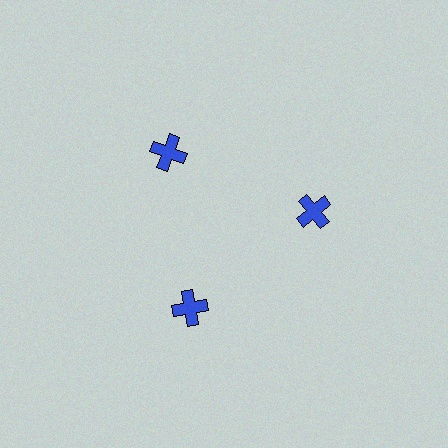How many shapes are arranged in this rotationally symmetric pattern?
There are 3 shapes, arranged in 3 groups of 1.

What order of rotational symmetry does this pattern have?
This pattern has 3-fold rotational symmetry.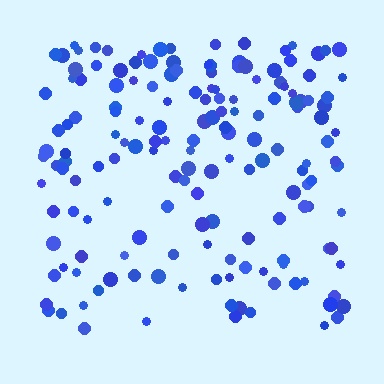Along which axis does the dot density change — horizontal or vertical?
Vertical.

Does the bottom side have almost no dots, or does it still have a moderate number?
Still a moderate number, just noticeably fewer than the top.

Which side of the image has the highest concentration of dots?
The top.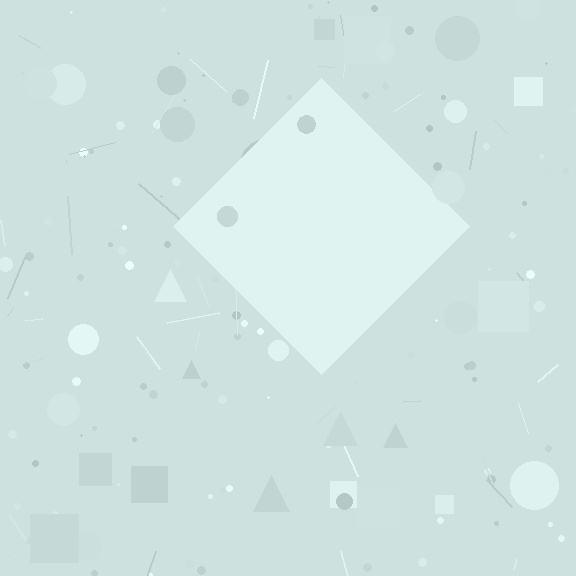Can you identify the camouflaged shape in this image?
The camouflaged shape is a diamond.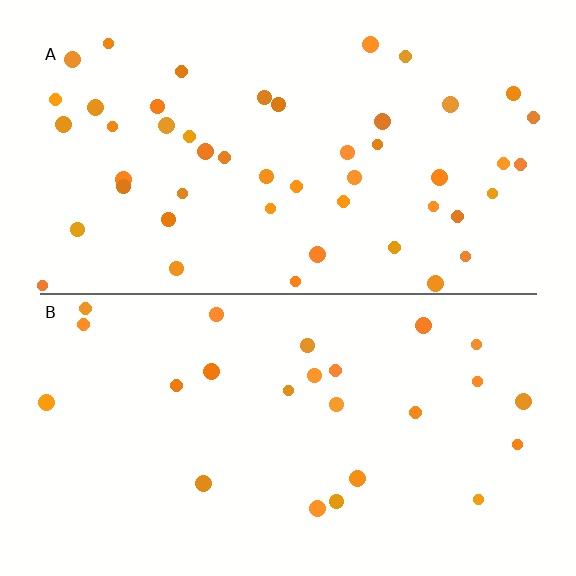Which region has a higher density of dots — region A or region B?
A (the top).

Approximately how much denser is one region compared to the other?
Approximately 2.0× — region A over region B.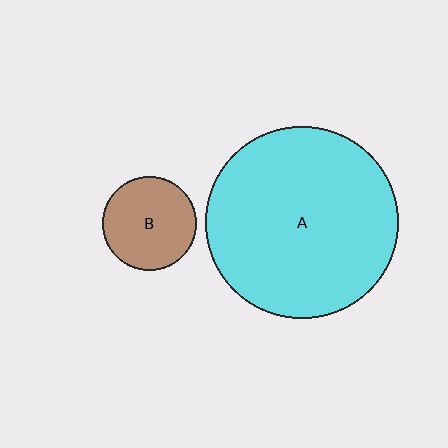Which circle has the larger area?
Circle A (cyan).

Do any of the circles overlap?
No, none of the circles overlap.